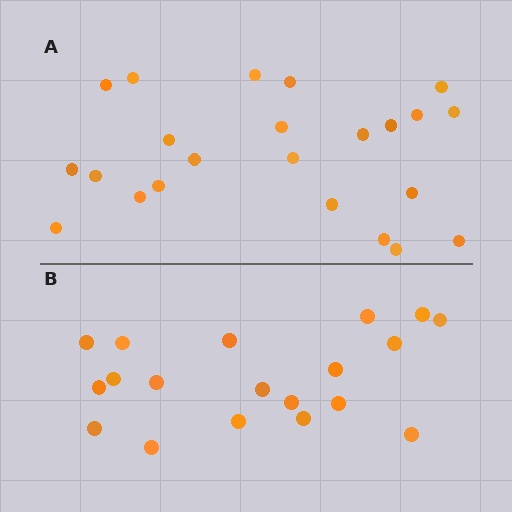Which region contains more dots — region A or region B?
Region A (the top region) has more dots.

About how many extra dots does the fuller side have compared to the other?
Region A has about 4 more dots than region B.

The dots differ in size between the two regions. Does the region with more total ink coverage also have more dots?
No. Region B has more total ink coverage because its dots are larger, but region A actually contains more individual dots. Total area can be misleading — the number of items is what matters here.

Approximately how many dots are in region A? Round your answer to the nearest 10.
About 20 dots. (The exact count is 23, which rounds to 20.)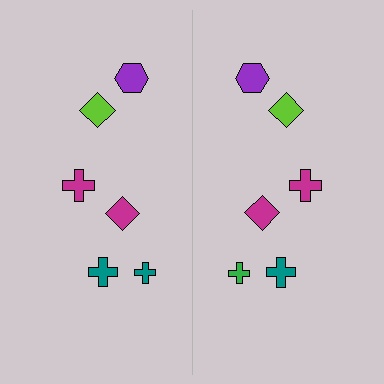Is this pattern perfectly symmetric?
No, the pattern is not perfectly symmetric. The green cross on the right side breaks the symmetry — its mirror counterpart is teal.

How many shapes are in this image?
There are 12 shapes in this image.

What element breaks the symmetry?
The green cross on the right side breaks the symmetry — its mirror counterpart is teal.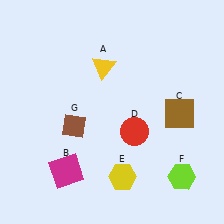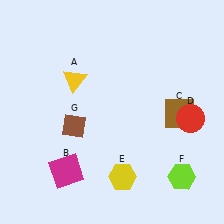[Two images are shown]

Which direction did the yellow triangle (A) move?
The yellow triangle (A) moved left.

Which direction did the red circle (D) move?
The red circle (D) moved right.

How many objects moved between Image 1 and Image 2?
2 objects moved between the two images.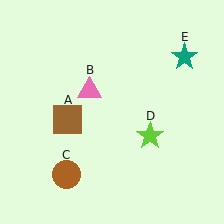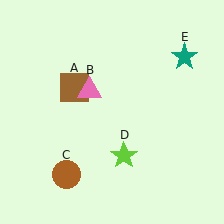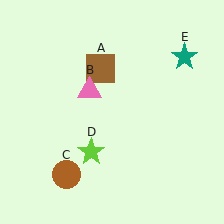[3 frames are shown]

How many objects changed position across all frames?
2 objects changed position: brown square (object A), lime star (object D).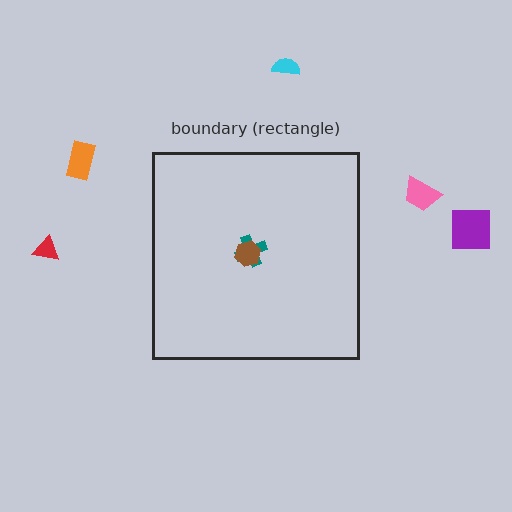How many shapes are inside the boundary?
2 inside, 5 outside.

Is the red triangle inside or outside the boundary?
Outside.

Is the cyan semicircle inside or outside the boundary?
Outside.